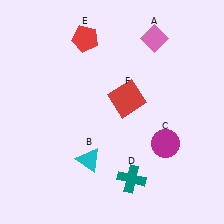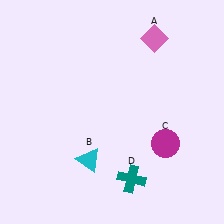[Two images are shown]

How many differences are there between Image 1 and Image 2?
There are 2 differences between the two images.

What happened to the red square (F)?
The red square (F) was removed in Image 2. It was in the top-right area of Image 1.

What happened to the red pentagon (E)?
The red pentagon (E) was removed in Image 2. It was in the top-left area of Image 1.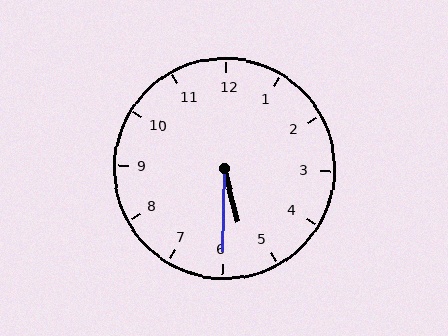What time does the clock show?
5:30.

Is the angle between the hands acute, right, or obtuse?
It is acute.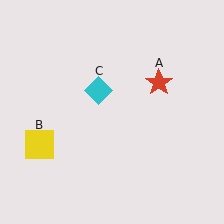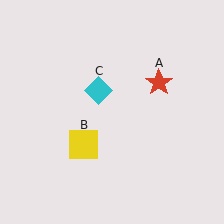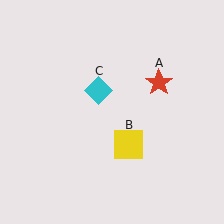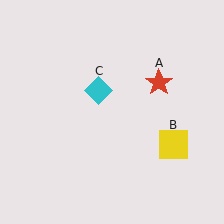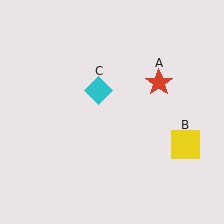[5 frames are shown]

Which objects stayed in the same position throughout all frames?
Red star (object A) and cyan diamond (object C) remained stationary.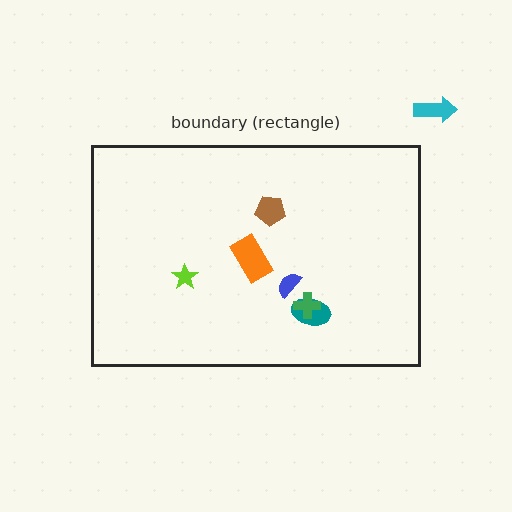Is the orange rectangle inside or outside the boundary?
Inside.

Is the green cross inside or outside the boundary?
Inside.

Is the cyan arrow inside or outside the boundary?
Outside.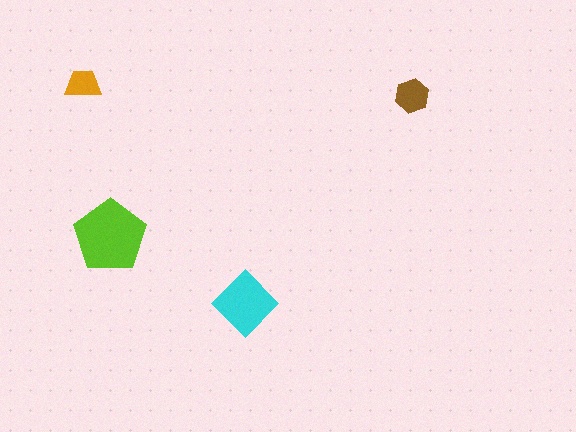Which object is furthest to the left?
The orange trapezoid is leftmost.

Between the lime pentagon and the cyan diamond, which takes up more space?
The lime pentagon.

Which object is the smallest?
The orange trapezoid.